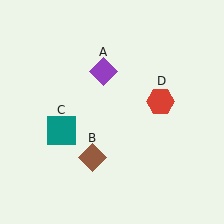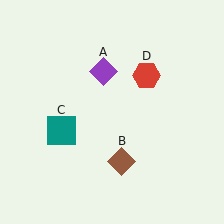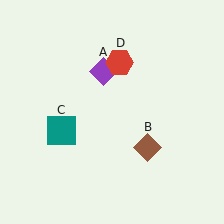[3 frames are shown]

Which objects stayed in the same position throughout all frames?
Purple diamond (object A) and teal square (object C) remained stationary.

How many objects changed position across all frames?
2 objects changed position: brown diamond (object B), red hexagon (object D).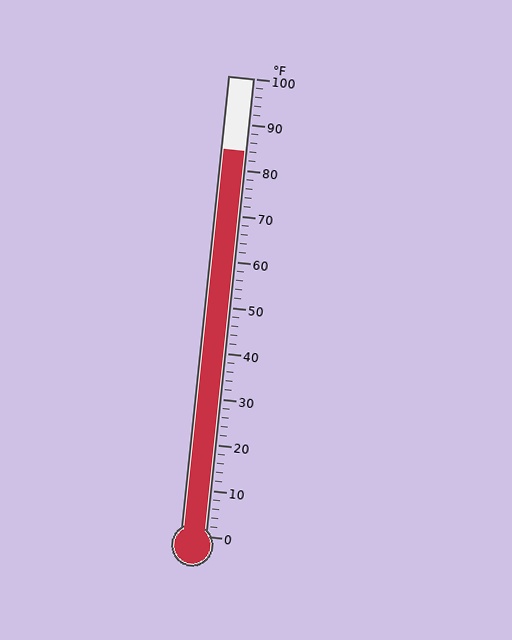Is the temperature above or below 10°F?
The temperature is above 10°F.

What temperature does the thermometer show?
The thermometer shows approximately 84°F.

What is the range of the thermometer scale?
The thermometer scale ranges from 0°F to 100°F.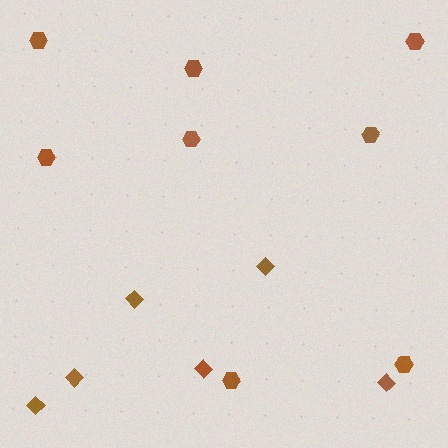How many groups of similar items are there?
There are 2 groups: one group of diamonds (6) and one group of hexagons (8).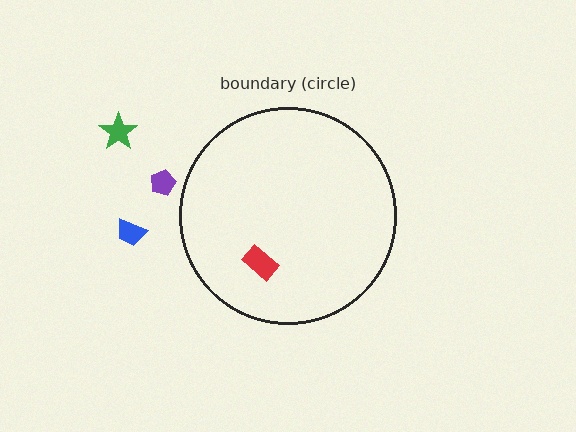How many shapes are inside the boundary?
1 inside, 3 outside.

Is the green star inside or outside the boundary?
Outside.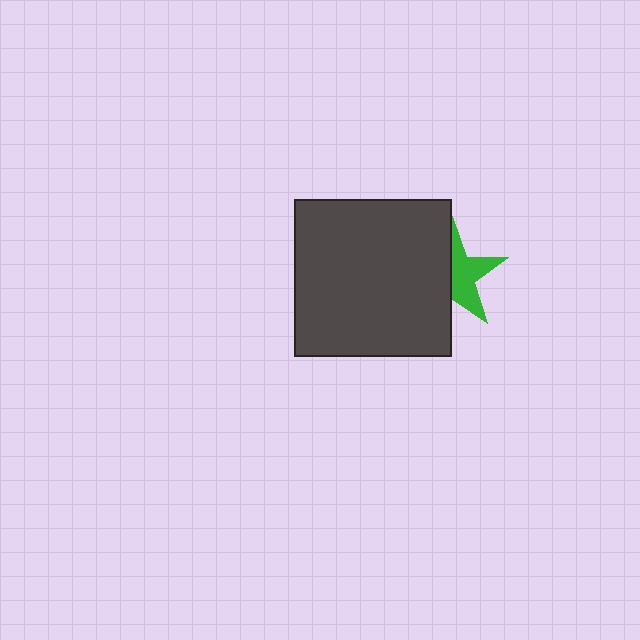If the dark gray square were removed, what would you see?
You would see the complete green star.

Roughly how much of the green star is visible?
About half of it is visible (roughly 52%).